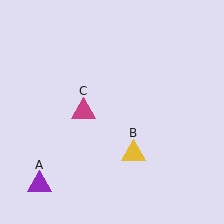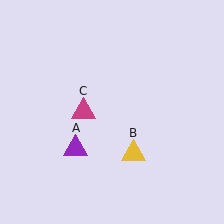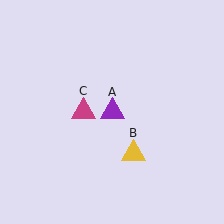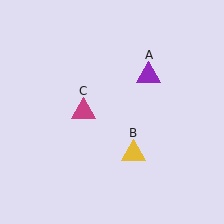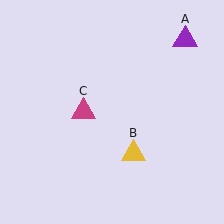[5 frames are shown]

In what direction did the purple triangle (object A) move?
The purple triangle (object A) moved up and to the right.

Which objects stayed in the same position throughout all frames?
Yellow triangle (object B) and magenta triangle (object C) remained stationary.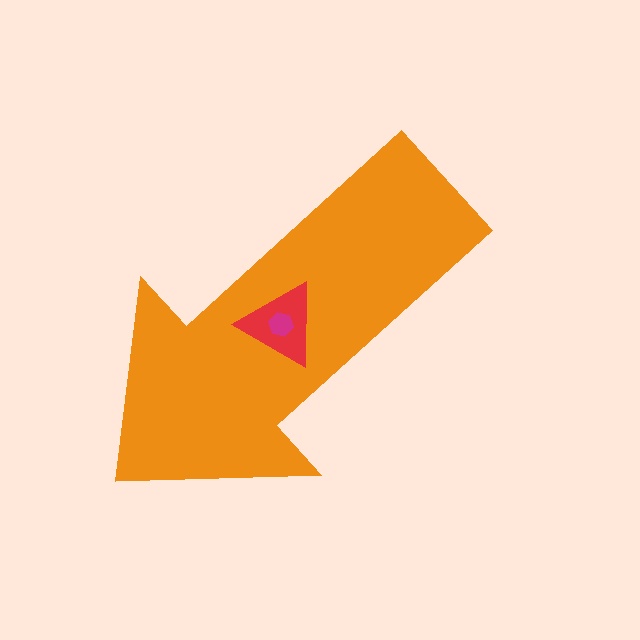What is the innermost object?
The magenta hexagon.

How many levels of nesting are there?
3.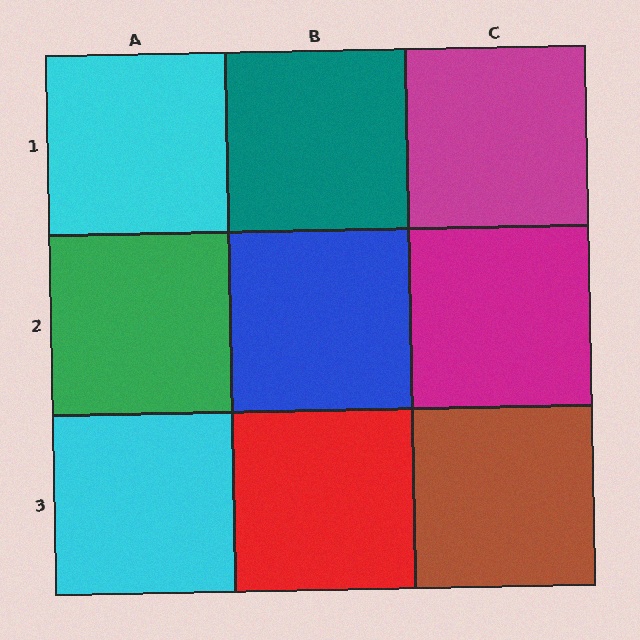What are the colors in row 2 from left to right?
Green, blue, magenta.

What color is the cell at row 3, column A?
Cyan.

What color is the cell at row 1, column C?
Magenta.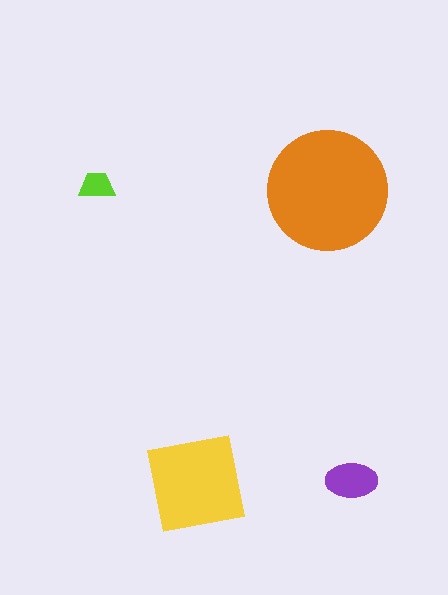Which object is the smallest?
The lime trapezoid.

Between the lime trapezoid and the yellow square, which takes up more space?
The yellow square.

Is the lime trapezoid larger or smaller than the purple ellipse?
Smaller.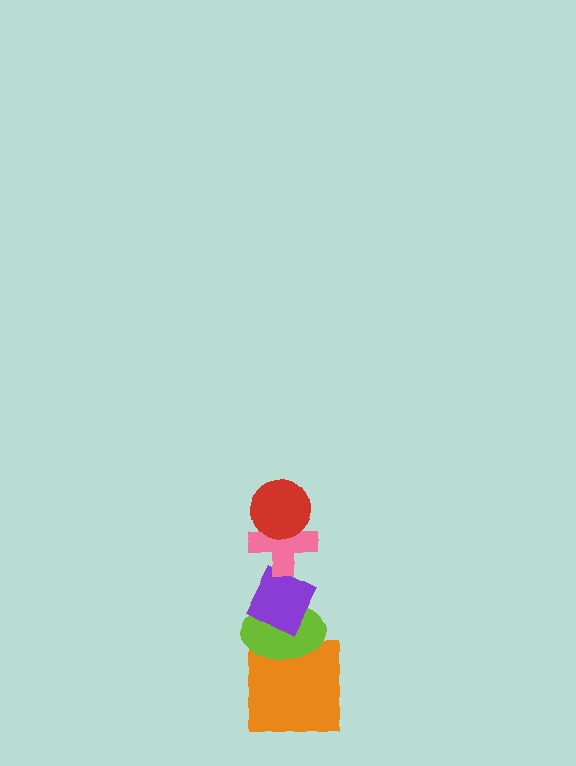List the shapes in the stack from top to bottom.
From top to bottom: the red circle, the pink cross, the purple diamond, the lime ellipse, the orange square.